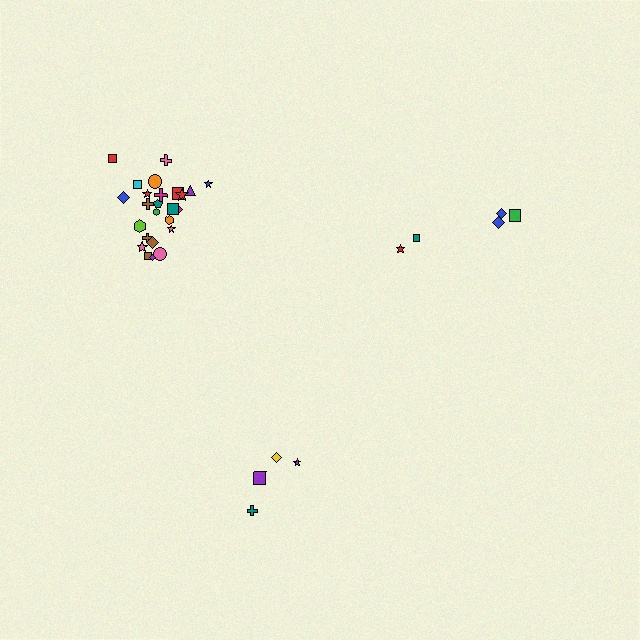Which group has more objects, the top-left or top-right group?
The top-left group.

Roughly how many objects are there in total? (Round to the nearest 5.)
Roughly 35 objects in total.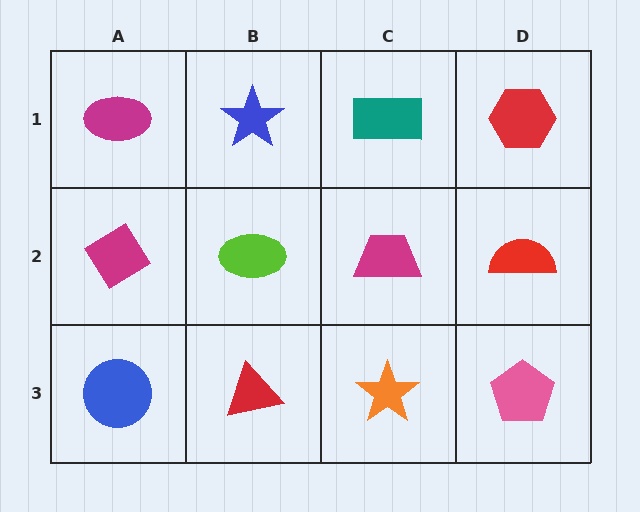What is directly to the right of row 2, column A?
A lime ellipse.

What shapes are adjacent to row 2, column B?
A blue star (row 1, column B), a red triangle (row 3, column B), a magenta diamond (row 2, column A), a magenta trapezoid (row 2, column C).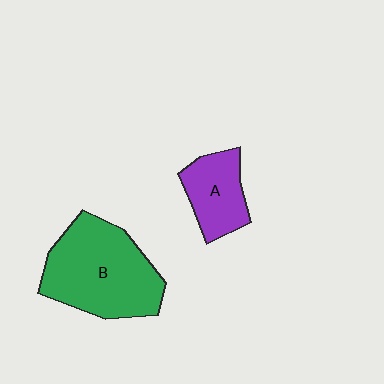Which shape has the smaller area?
Shape A (purple).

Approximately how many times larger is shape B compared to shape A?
Approximately 2.1 times.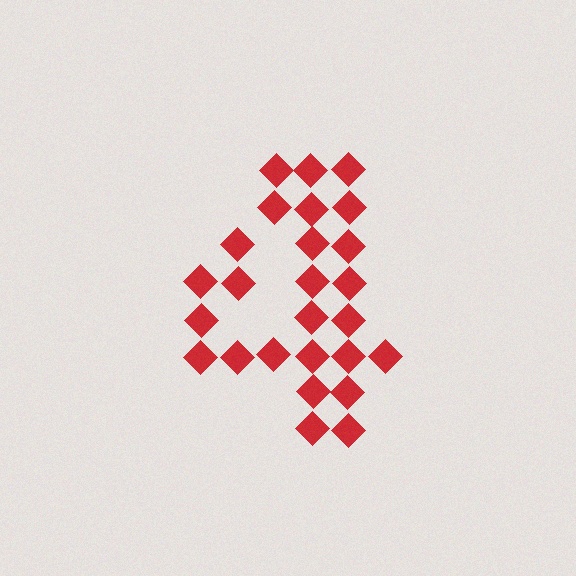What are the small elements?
The small elements are diamonds.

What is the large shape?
The large shape is the digit 4.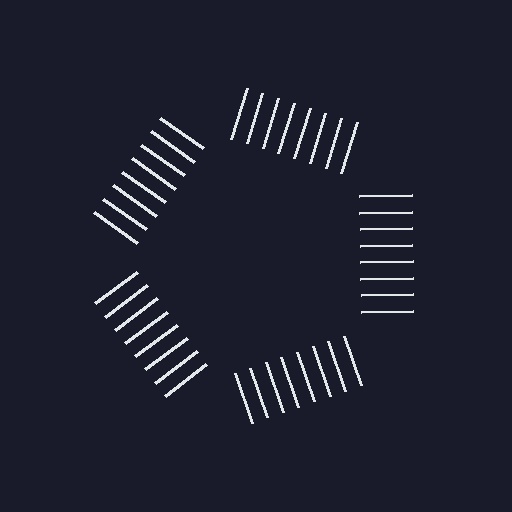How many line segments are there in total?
40 — 8 along each of the 5 edges.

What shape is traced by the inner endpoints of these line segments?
An illusory pentagon — the line segments terminate on its edges but no continuous stroke is drawn.